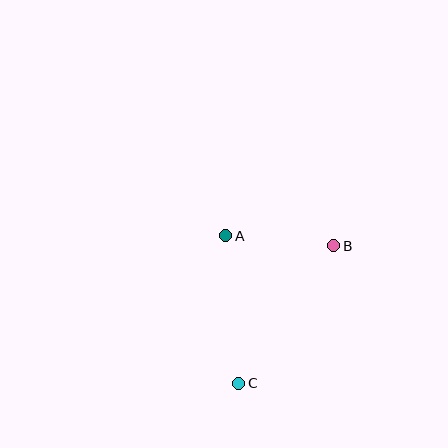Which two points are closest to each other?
Points A and B are closest to each other.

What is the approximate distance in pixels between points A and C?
The distance between A and C is approximately 148 pixels.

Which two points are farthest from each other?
Points B and C are farthest from each other.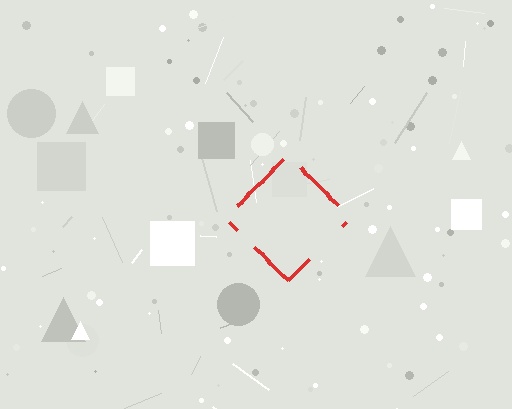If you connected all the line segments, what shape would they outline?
They would outline a diamond.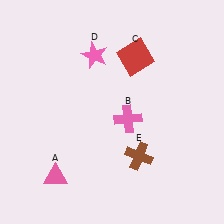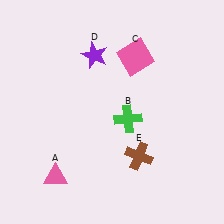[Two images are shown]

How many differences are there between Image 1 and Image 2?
There are 3 differences between the two images.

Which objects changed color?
B changed from pink to green. C changed from red to pink. D changed from pink to purple.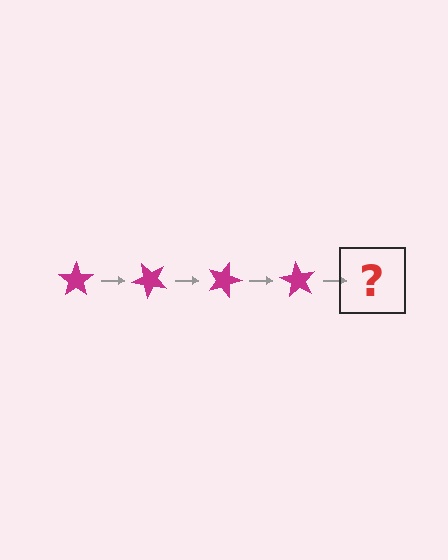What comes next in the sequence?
The next element should be a magenta star rotated 180 degrees.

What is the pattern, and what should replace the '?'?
The pattern is that the star rotates 45 degrees each step. The '?' should be a magenta star rotated 180 degrees.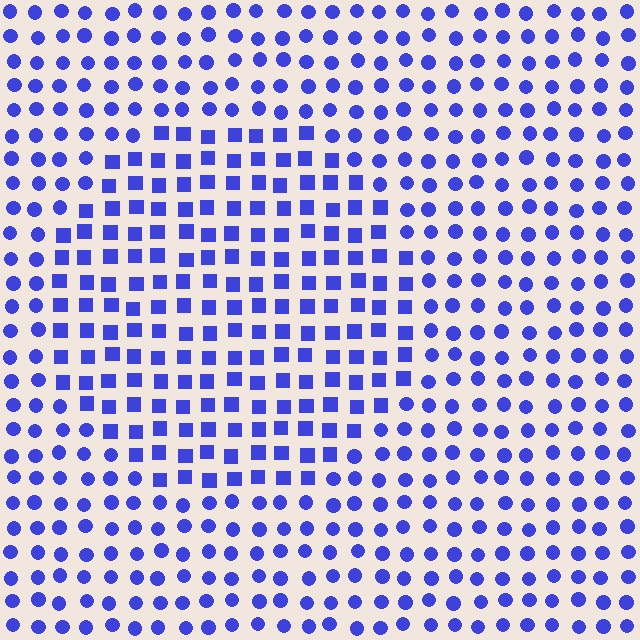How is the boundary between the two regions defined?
The boundary is defined by a change in element shape: squares inside vs. circles outside. All elements share the same color and spacing.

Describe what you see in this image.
The image is filled with small blue elements arranged in a uniform grid. A circle-shaped region contains squares, while the surrounding area contains circles. The boundary is defined purely by the change in element shape.